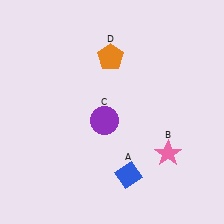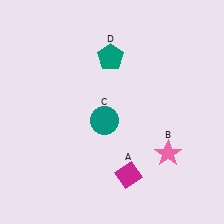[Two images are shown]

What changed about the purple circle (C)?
In Image 1, C is purple. In Image 2, it changed to teal.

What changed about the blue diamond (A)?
In Image 1, A is blue. In Image 2, it changed to magenta.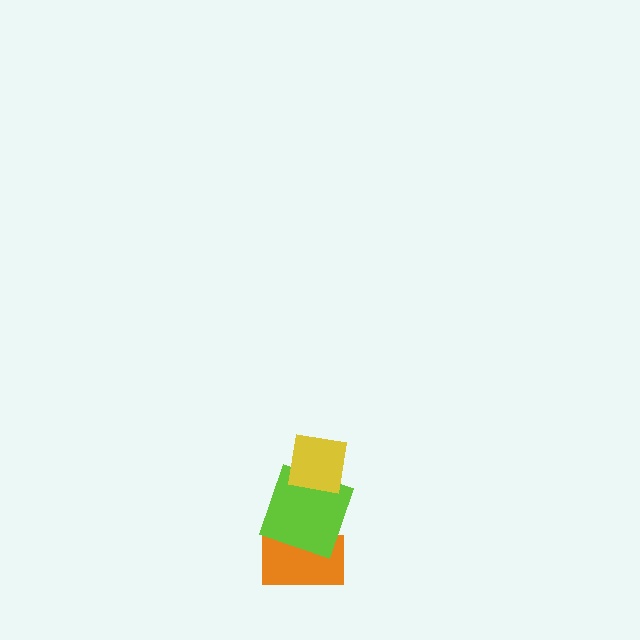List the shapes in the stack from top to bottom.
From top to bottom: the yellow square, the lime square, the orange rectangle.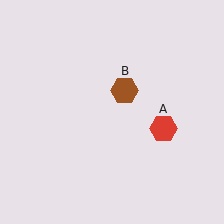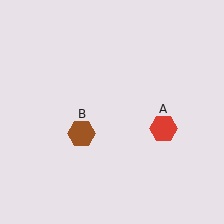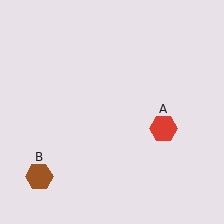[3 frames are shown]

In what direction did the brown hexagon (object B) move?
The brown hexagon (object B) moved down and to the left.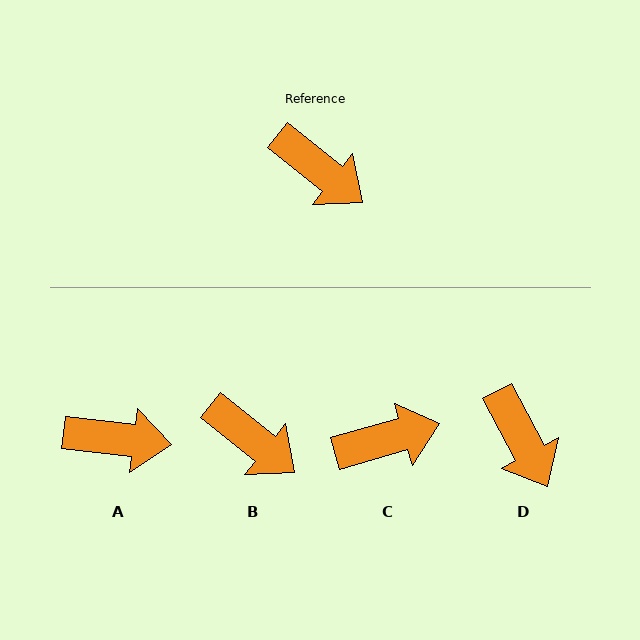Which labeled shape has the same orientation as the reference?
B.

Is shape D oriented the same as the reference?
No, it is off by about 24 degrees.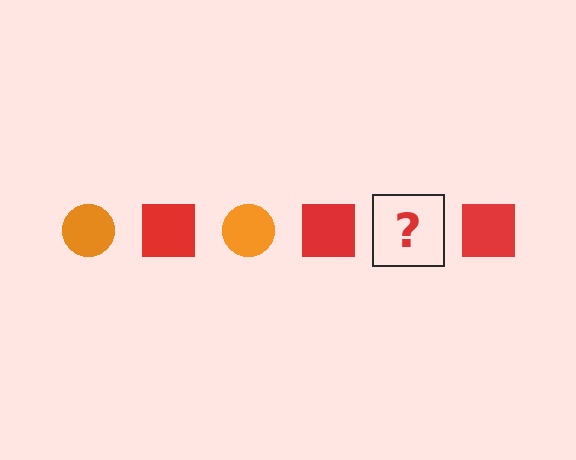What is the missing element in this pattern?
The missing element is an orange circle.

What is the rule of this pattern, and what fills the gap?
The rule is that the pattern alternates between orange circle and red square. The gap should be filled with an orange circle.